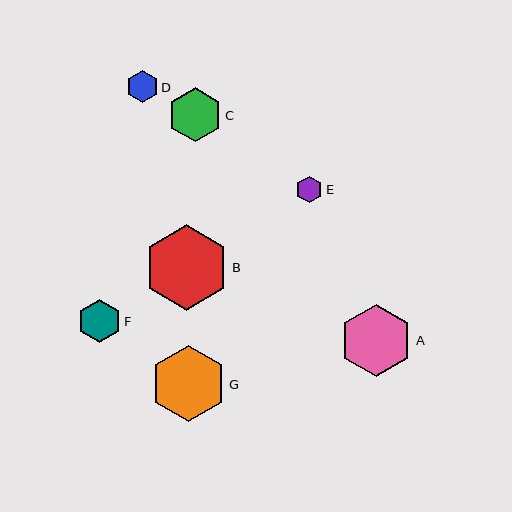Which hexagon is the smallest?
Hexagon E is the smallest with a size of approximately 27 pixels.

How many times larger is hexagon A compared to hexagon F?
Hexagon A is approximately 1.7 times the size of hexagon F.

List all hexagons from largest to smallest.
From largest to smallest: B, G, A, C, F, D, E.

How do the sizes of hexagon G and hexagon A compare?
Hexagon G and hexagon A are approximately the same size.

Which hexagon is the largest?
Hexagon B is the largest with a size of approximately 86 pixels.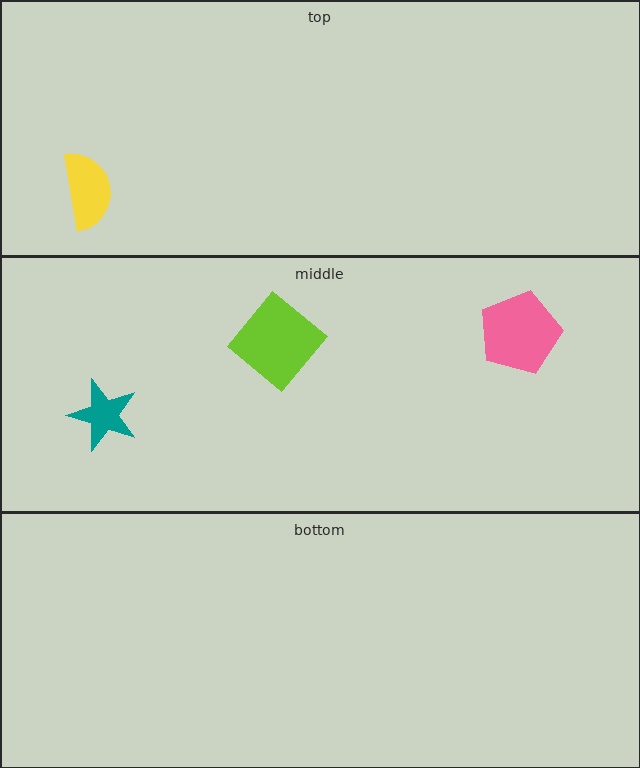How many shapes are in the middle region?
3.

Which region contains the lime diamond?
The middle region.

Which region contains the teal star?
The middle region.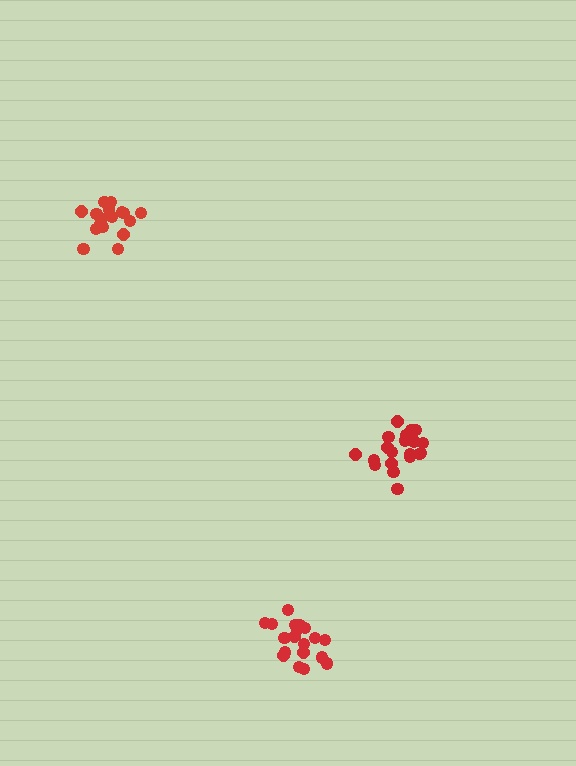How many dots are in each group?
Group 1: 17 dots, Group 2: 20 dots, Group 3: 19 dots (56 total).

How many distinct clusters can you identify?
There are 3 distinct clusters.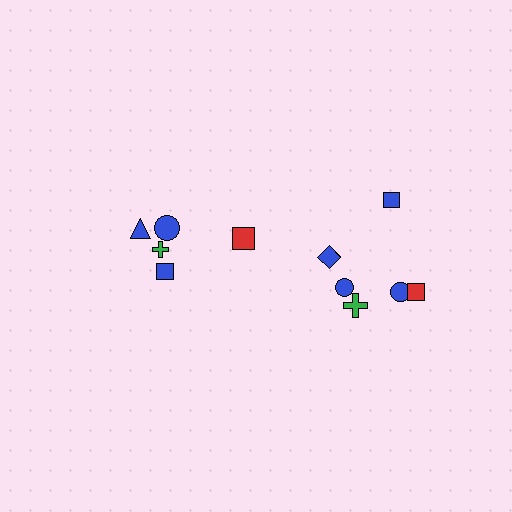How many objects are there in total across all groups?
There are 12 objects.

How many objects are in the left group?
There are 5 objects.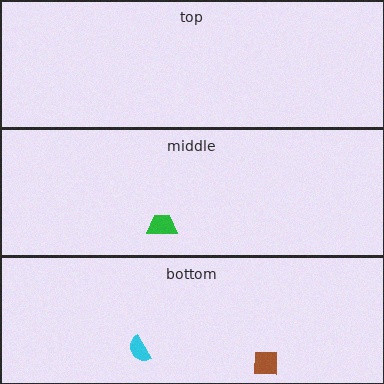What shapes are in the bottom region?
The brown square, the cyan semicircle.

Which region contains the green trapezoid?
The middle region.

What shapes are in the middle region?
The green trapezoid.